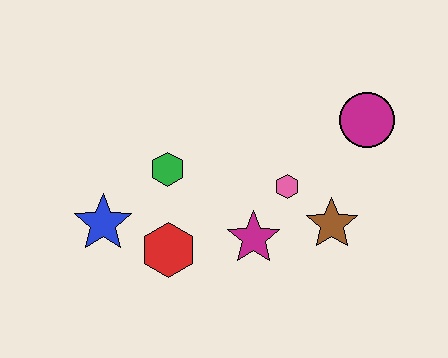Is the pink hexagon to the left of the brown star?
Yes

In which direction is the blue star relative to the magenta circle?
The blue star is to the left of the magenta circle.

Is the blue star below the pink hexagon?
Yes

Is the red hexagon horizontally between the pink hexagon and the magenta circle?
No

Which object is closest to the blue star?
The red hexagon is closest to the blue star.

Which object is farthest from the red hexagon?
The magenta circle is farthest from the red hexagon.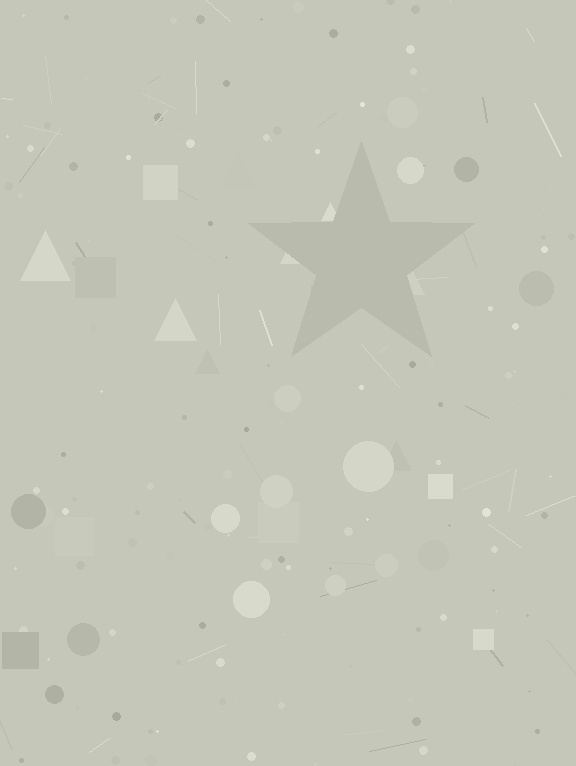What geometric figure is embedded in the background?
A star is embedded in the background.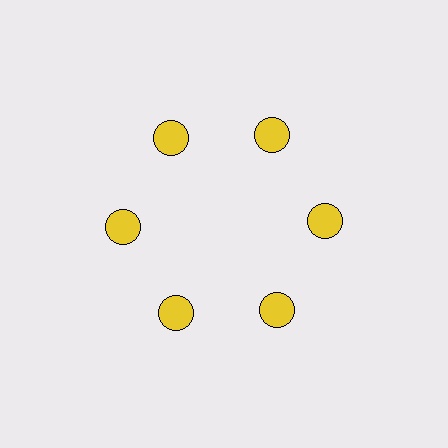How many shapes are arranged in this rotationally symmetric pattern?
There are 6 shapes, arranged in 6 groups of 1.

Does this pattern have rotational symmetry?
Yes, this pattern has 6-fold rotational symmetry. It looks the same after rotating 60 degrees around the center.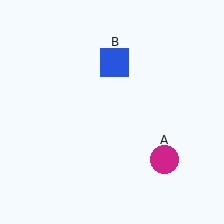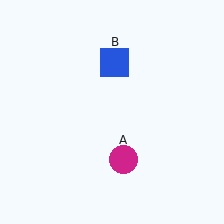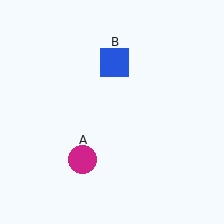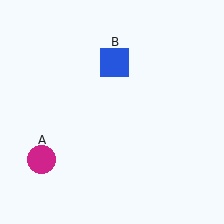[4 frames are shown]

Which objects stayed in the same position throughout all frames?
Blue square (object B) remained stationary.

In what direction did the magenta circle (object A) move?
The magenta circle (object A) moved left.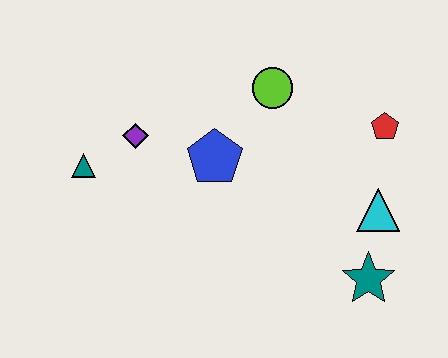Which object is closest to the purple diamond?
The teal triangle is closest to the purple diamond.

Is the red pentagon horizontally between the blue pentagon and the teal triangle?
No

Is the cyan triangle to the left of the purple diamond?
No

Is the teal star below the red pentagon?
Yes